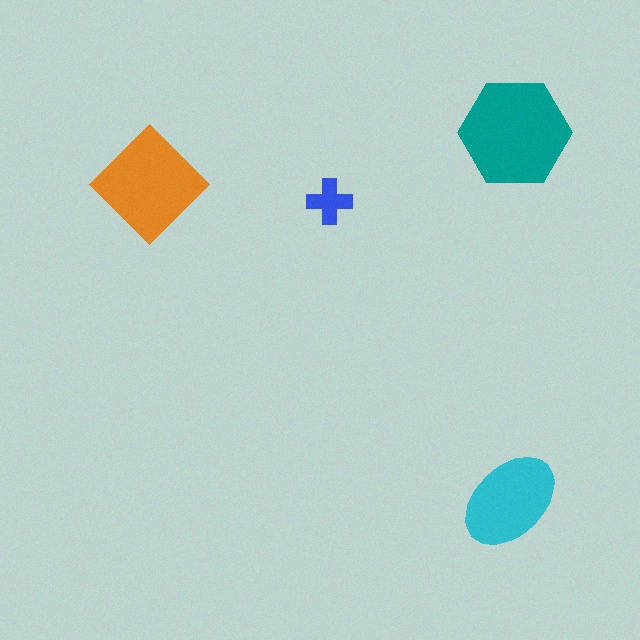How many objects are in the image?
There are 4 objects in the image.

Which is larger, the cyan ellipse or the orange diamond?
The orange diamond.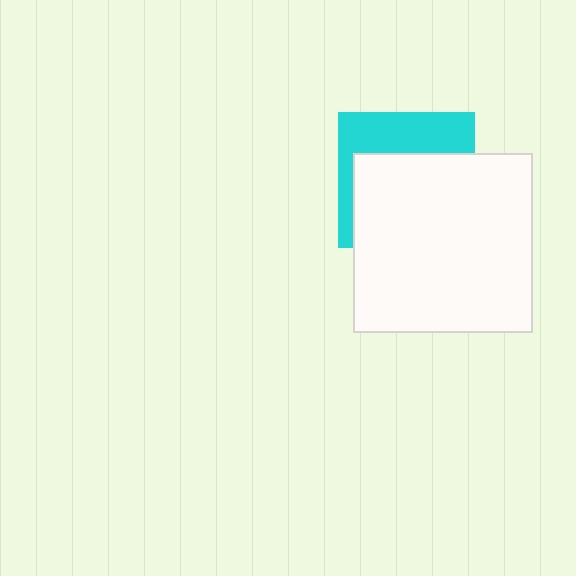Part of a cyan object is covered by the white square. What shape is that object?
It is a square.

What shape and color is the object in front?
The object in front is a white square.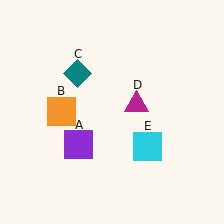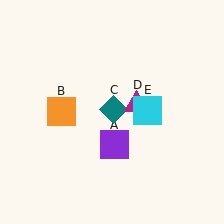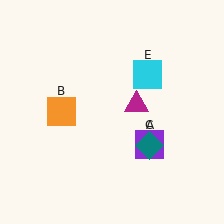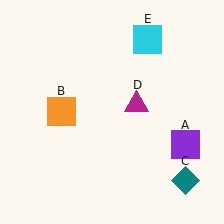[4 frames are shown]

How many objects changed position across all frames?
3 objects changed position: purple square (object A), teal diamond (object C), cyan square (object E).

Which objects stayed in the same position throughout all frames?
Orange square (object B) and magenta triangle (object D) remained stationary.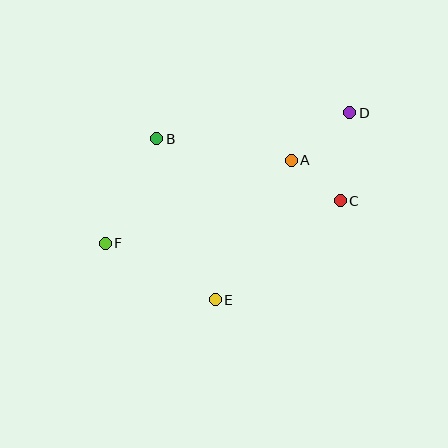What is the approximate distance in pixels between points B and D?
The distance between B and D is approximately 195 pixels.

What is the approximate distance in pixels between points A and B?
The distance between A and B is approximately 136 pixels.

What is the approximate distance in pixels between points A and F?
The distance between A and F is approximately 203 pixels.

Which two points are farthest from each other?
Points D and F are farthest from each other.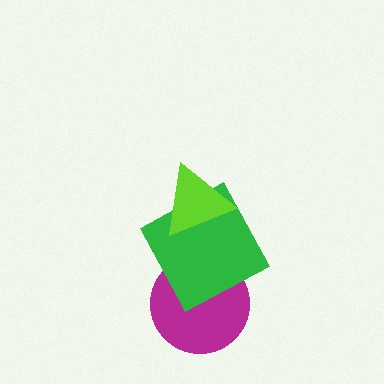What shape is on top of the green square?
The lime triangle is on top of the green square.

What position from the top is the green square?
The green square is 2nd from the top.